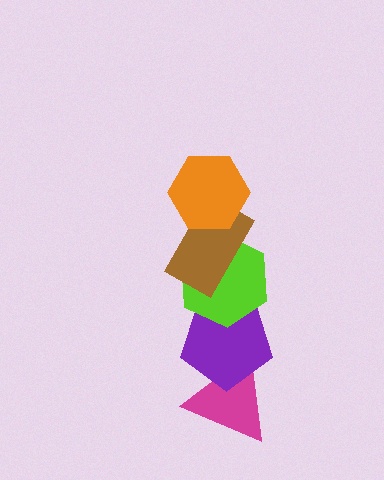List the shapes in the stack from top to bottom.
From top to bottom: the orange hexagon, the brown rectangle, the lime hexagon, the purple pentagon, the magenta triangle.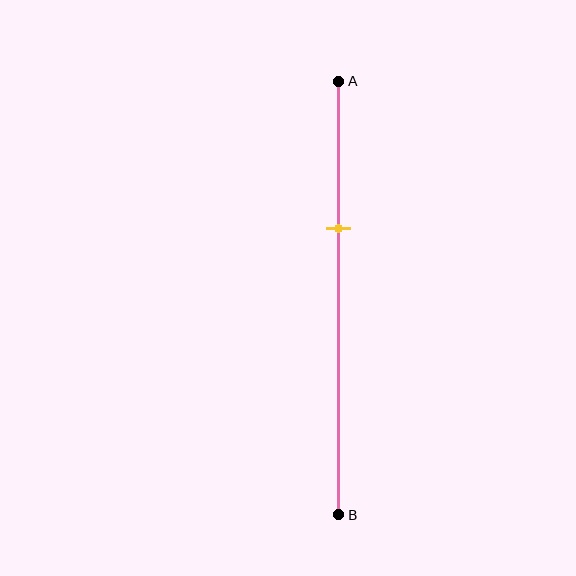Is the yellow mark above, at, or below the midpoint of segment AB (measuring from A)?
The yellow mark is above the midpoint of segment AB.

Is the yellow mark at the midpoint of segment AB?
No, the mark is at about 35% from A, not at the 50% midpoint.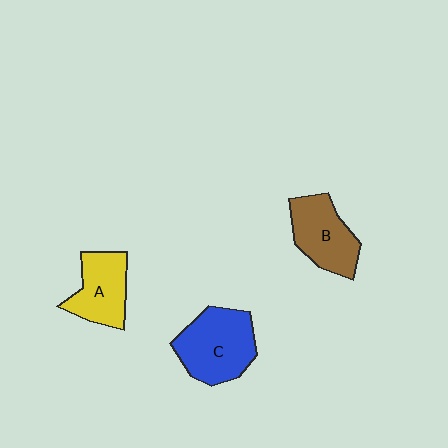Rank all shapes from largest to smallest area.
From largest to smallest: C (blue), B (brown), A (yellow).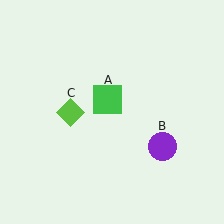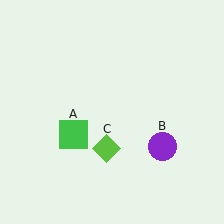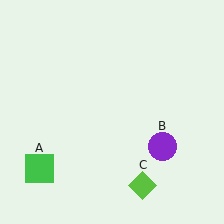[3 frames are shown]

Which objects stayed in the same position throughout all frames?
Purple circle (object B) remained stationary.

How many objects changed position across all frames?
2 objects changed position: green square (object A), lime diamond (object C).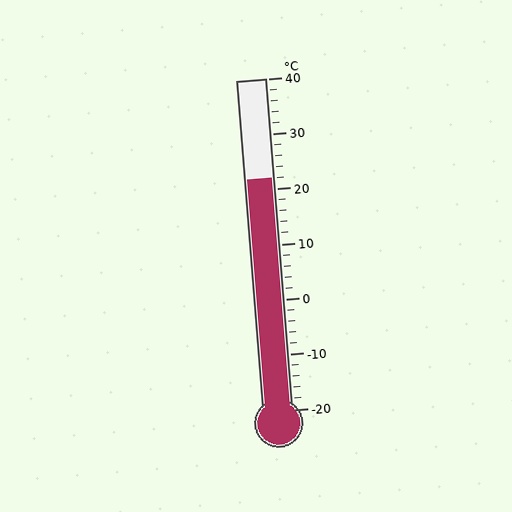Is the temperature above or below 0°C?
The temperature is above 0°C.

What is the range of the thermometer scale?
The thermometer scale ranges from -20°C to 40°C.